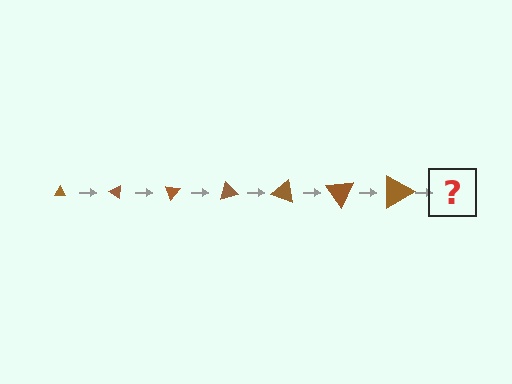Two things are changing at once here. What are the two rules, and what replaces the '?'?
The two rules are that the triangle grows larger each step and it rotates 35 degrees each step. The '?' should be a triangle, larger than the previous one and rotated 245 degrees from the start.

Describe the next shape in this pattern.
It should be a triangle, larger than the previous one and rotated 245 degrees from the start.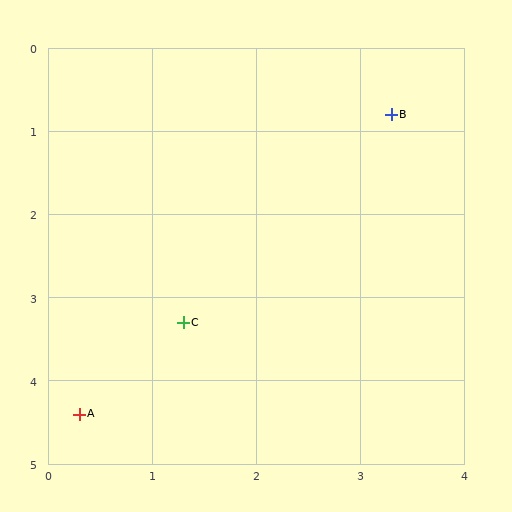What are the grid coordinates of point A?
Point A is at approximately (0.3, 4.4).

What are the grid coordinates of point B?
Point B is at approximately (3.3, 0.8).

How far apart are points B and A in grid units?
Points B and A are about 4.7 grid units apart.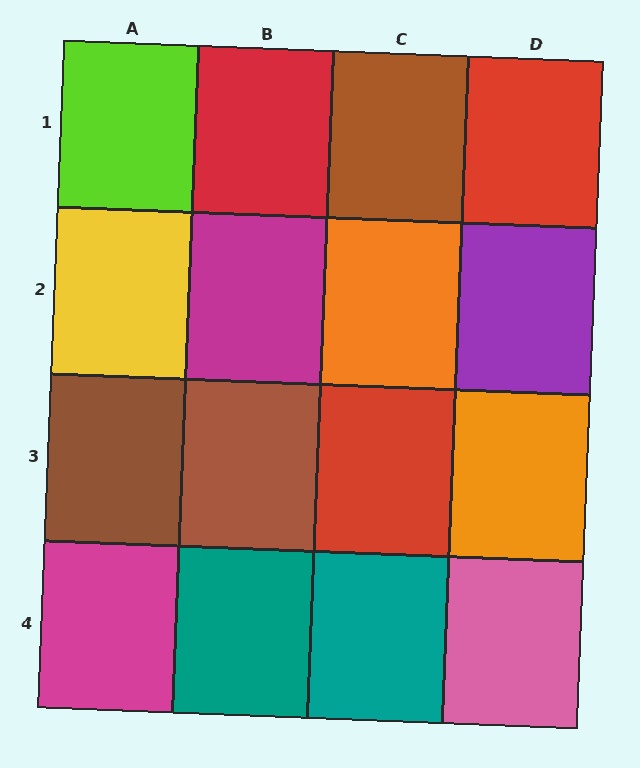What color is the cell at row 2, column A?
Yellow.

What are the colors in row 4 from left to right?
Magenta, teal, teal, pink.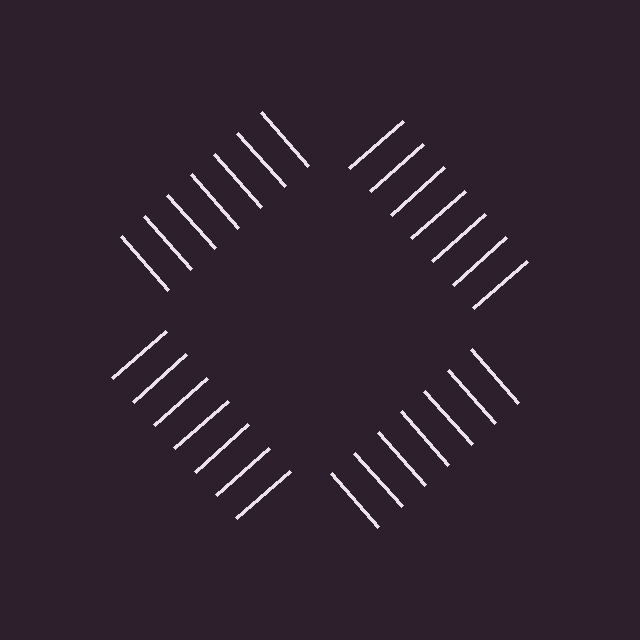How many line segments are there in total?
28 — 7 along each of the 4 edges.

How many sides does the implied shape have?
4 sides — the line-ends trace a square.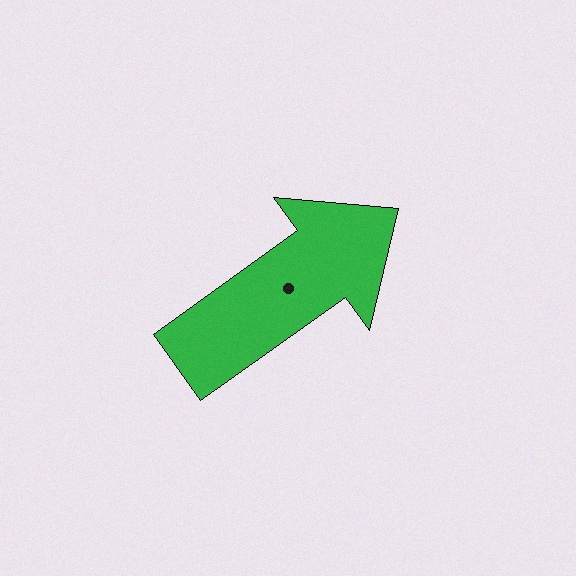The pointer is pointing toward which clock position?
Roughly 2 o'clock.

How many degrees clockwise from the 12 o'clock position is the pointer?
Approximately 54 degrees.